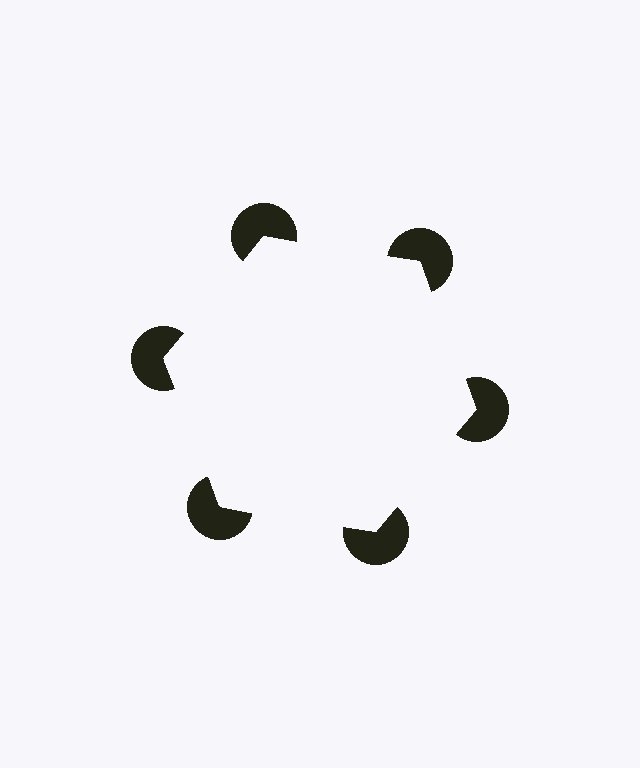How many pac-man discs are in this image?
There are 6 — one at each vertex of the illusory hexagon.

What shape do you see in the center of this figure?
An illusory hexagon — its edges are inferred from the aligned wedge cuts in the pac-man discs, not physically drawn.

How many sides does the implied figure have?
6 sides.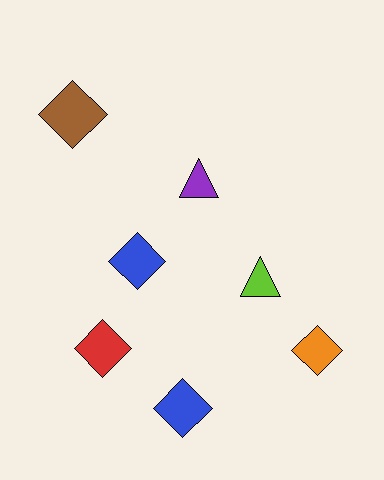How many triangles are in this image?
There are 2 triangles.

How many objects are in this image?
There are 7 objects.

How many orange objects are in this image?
There is 1 orange object.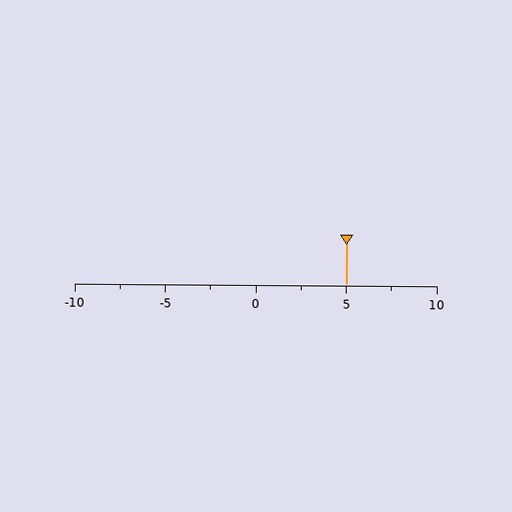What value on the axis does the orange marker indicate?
The marker indicates approximately 5.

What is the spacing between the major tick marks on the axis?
The major ticks are spaced 5 apart.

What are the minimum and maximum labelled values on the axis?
The axis runs from -10 to 10.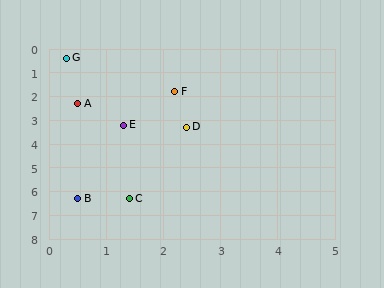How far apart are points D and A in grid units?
Points D and A are about 2.1 grid units apart.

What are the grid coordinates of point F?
Point F is at approximately (2.2, 1.8).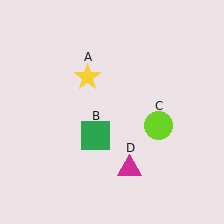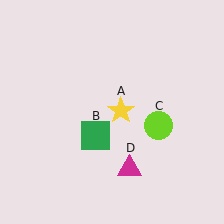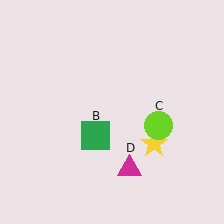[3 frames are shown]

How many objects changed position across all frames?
1 object changed position: yellow star (object A).